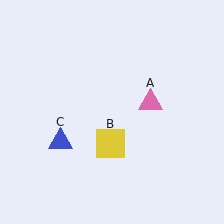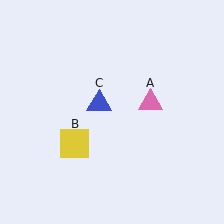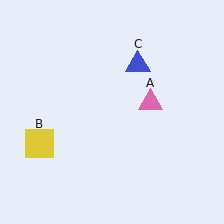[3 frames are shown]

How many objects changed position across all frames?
2 objects changed position: yellow square (object B), blue triangle (object C).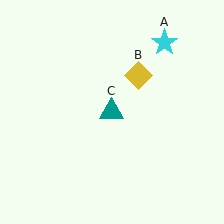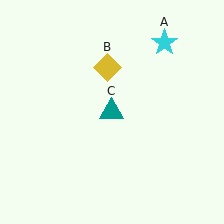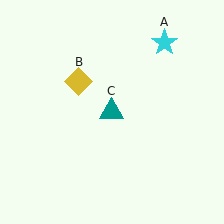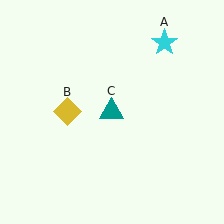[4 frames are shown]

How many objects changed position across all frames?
1 object changed position: yellow diamond (object B).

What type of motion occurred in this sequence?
The yellow diamond (object B) rotated counterclockwise around the center of the scene.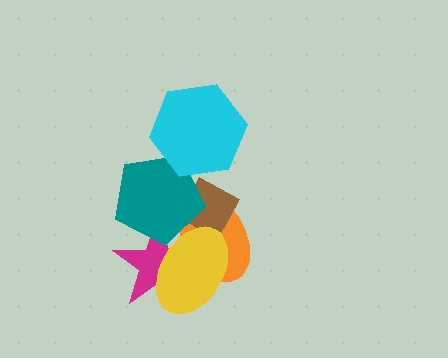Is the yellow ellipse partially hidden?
No, no other shape covers it.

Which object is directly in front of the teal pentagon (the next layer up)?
The yellow ellipse is directly in front of the teal pentagon.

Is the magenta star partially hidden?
Yes, it is partially covered by another shape.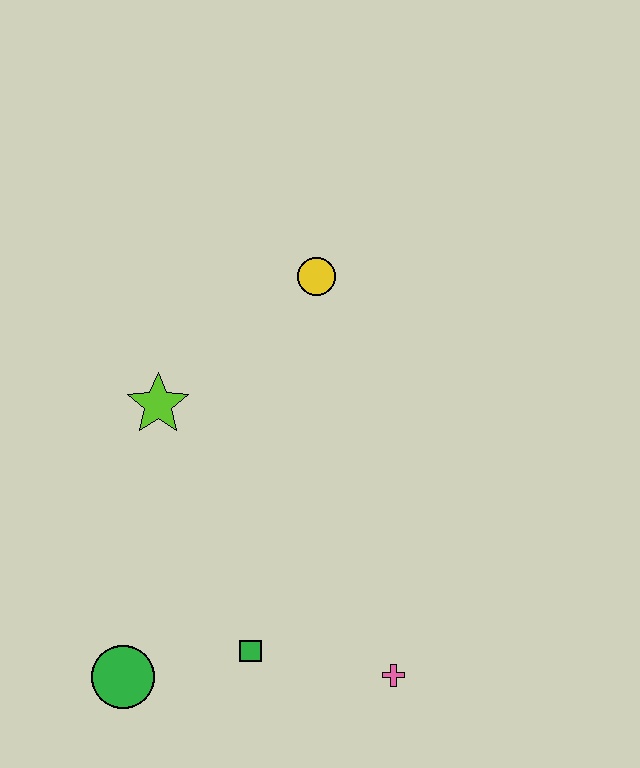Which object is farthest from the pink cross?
The yellow circle is farthest from the pink cross.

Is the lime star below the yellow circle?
Yes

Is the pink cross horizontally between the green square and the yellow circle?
No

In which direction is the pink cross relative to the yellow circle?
The pink cross is below the yellow circle.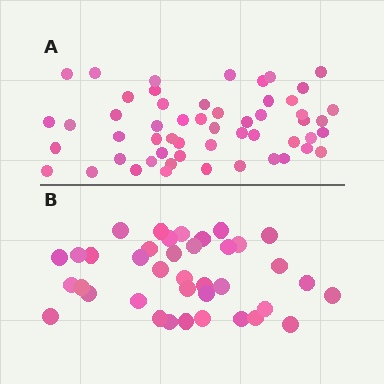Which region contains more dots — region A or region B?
Region A (the top region) has more dots.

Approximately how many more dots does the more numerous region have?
Region A has approximately 15 more dots than region B.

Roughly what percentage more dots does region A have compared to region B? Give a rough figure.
About 40% more.